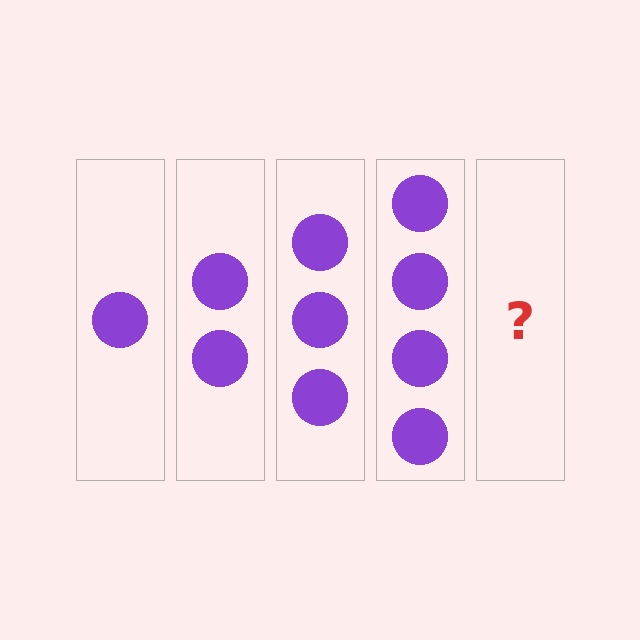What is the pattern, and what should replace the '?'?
The pattern is that each step adds one more circle. The '?' should be 5 circles.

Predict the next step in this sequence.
The next step is 5 circles.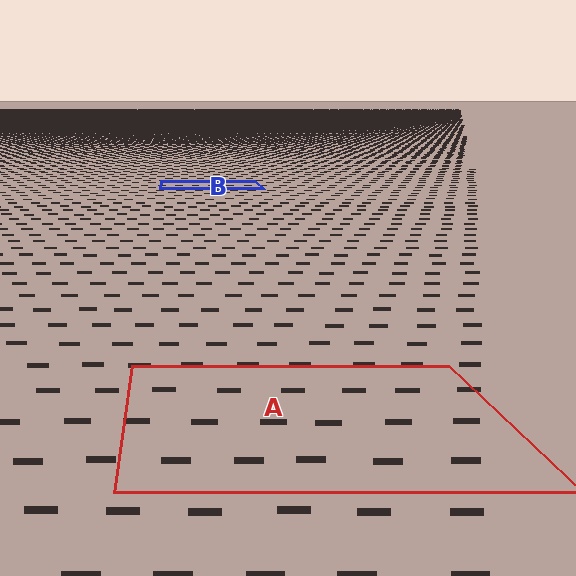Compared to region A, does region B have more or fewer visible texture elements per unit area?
Region B has more texture elements per unit area — they are packed more densely because it is farther away.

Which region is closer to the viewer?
Region A is closer. The texture elements there are larger and more spread out.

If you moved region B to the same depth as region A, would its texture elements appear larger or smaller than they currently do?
They would appear larger. At a closer depth, the same texture elements are projected at a bigger on-screen size.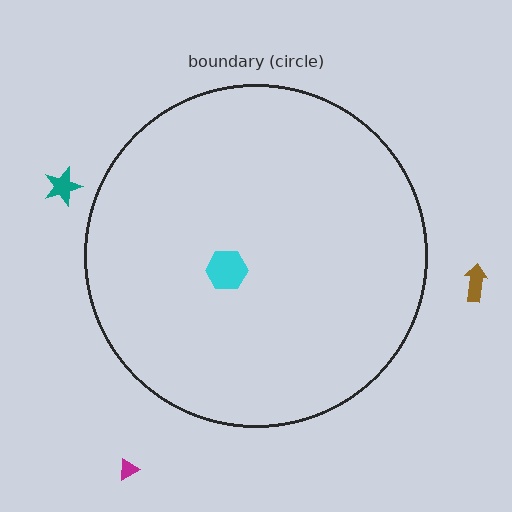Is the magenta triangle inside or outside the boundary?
Outside.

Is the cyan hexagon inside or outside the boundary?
Inside.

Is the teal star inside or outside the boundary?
Outside.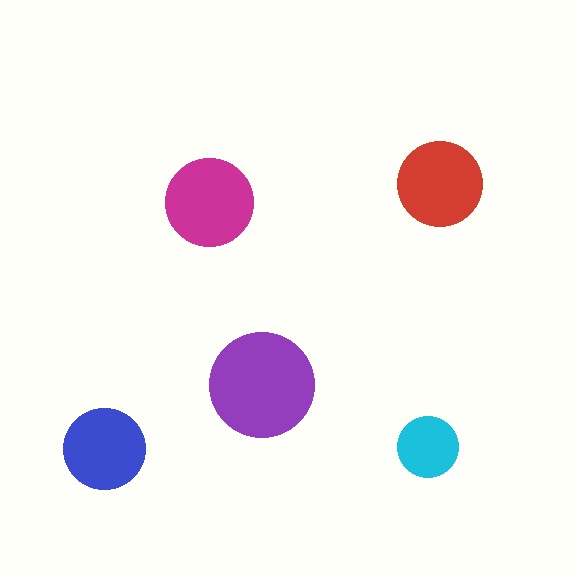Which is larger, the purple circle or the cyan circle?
The purple one.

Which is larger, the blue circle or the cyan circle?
The blue one.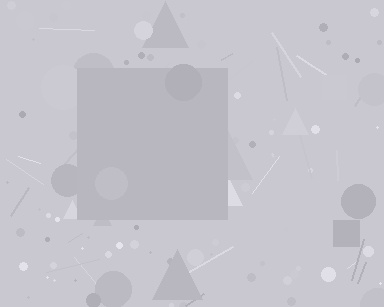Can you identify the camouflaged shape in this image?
The camouflaged shape is a square.